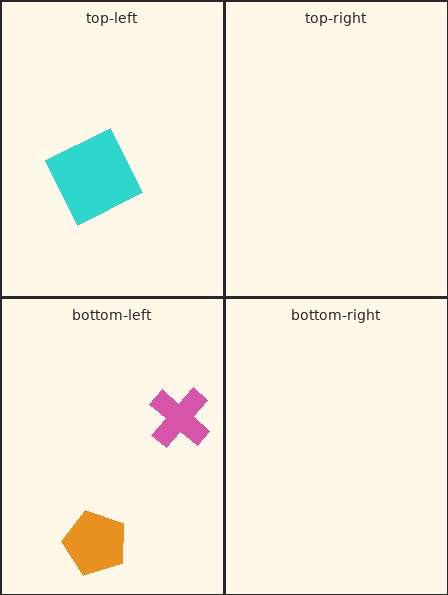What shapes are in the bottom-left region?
The pink cross, the orange pentagon.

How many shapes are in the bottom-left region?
2.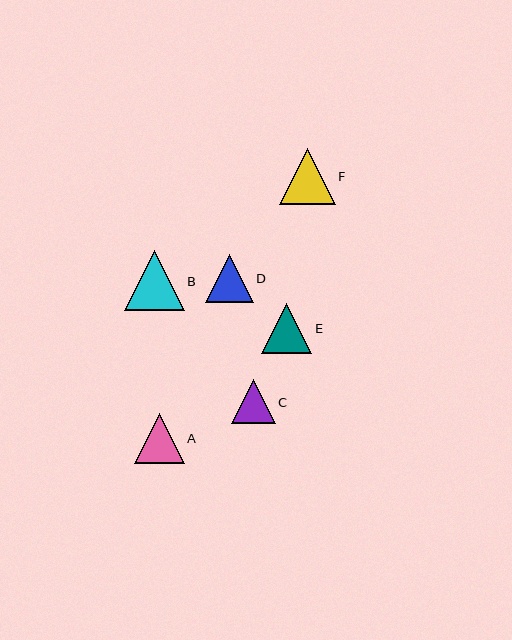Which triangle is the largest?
Triangle B is the largest with a size of approximately 60 pixels.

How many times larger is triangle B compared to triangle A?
Triangle B is approximately 1.2 times the size of triangle A.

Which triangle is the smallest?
Triangle C is the smallest with a size of approximately 44 pixels.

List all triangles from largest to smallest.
From largest to smallest: B, F, E, A, D, C.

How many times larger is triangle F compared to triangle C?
Triangle F is approximately 1.3 times the size of triangle C.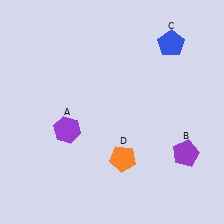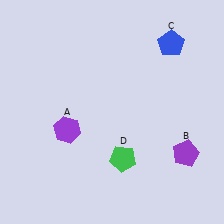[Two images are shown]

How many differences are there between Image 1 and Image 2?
There is 1 difference between the two images.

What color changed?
The pentagon (D) changed from orange in Image 1 to green in Image 2.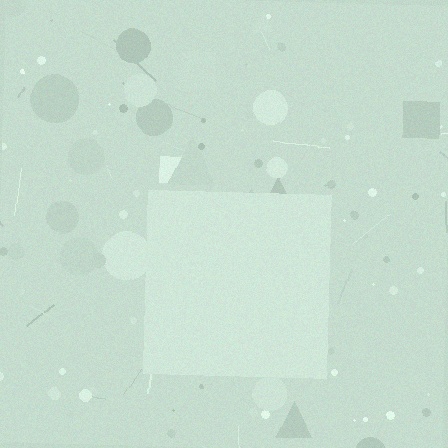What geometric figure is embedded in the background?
A square is embedded in the background.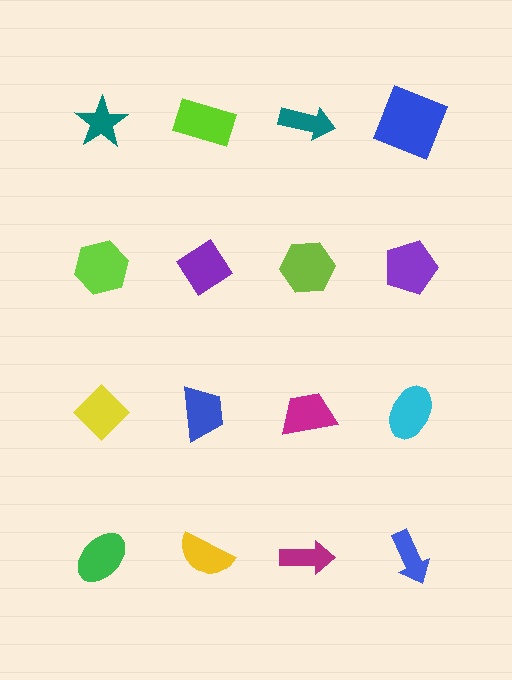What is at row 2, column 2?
A purple diamond.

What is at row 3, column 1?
A yellow diamond.